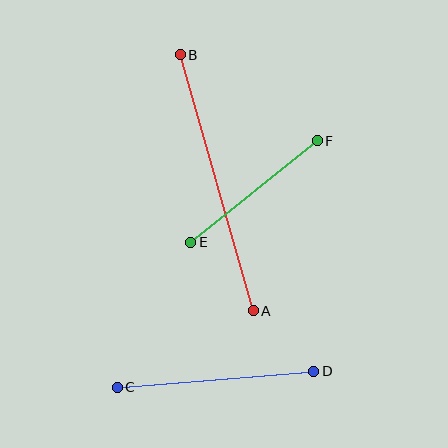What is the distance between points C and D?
The distance is approximately 197 pixels.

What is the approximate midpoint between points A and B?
The midpoint is at approximately (217, 183) pixels.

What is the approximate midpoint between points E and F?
The midpoint is at approximately (254, 192) pixels.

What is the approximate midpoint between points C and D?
The midpoint is at approximately (215, 379) pixels.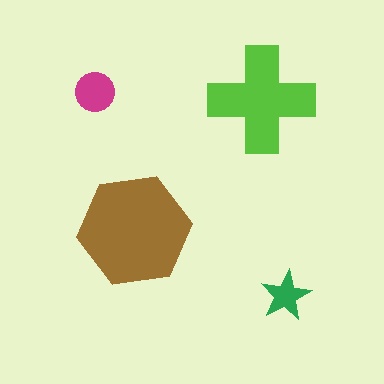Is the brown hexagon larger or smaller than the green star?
Larger.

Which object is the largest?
The brown hexagon.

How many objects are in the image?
There are 4 objects in the image.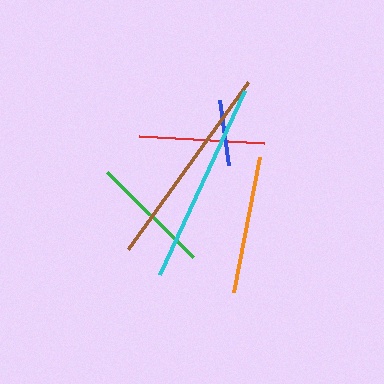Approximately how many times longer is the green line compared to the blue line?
The green line is approximately 1.9 times the length of the blue line.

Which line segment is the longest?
The brown line is the longest at approximately 205 pixels.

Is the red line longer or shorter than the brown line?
The brown line is longer than the red line.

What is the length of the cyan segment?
The cyan segment is approximately 202 pixels long.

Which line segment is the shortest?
The blue line is the shortest at approximately 65 pixels.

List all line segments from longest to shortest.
From longest to shortest: brown, cyan, orange, red, green, blue.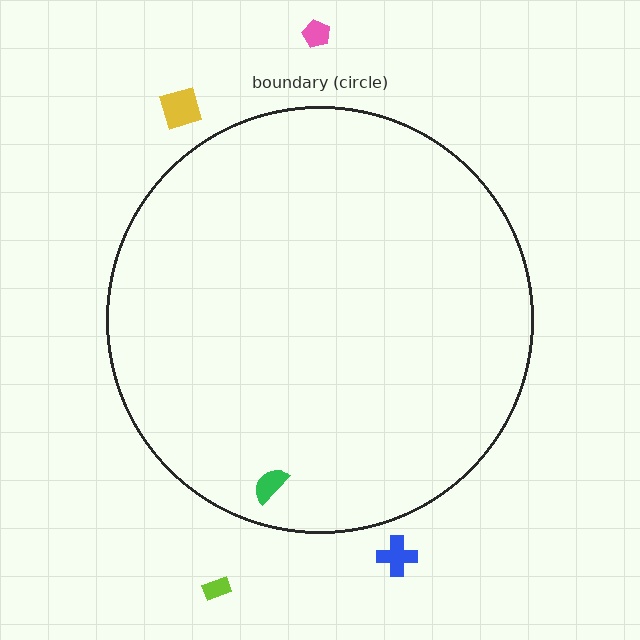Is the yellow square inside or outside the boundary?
Outside.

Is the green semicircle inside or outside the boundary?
Inside.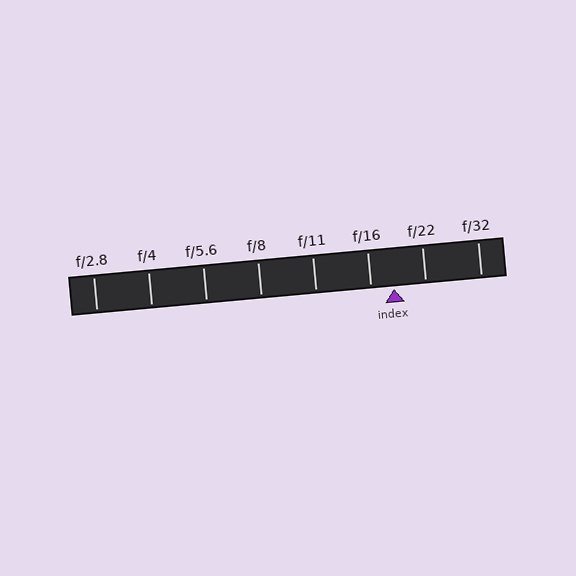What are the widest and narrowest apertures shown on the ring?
The widest aperture shown is f/2.8 and the narrowest is f/32.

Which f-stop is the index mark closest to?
The index mark is closest to f/16.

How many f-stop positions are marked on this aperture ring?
There are 8 f-stop positions marked.